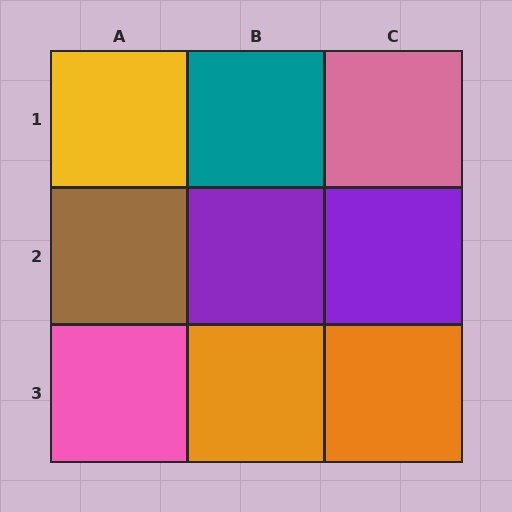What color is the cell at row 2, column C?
Purple.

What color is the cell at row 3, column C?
Orange.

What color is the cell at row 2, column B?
Purple.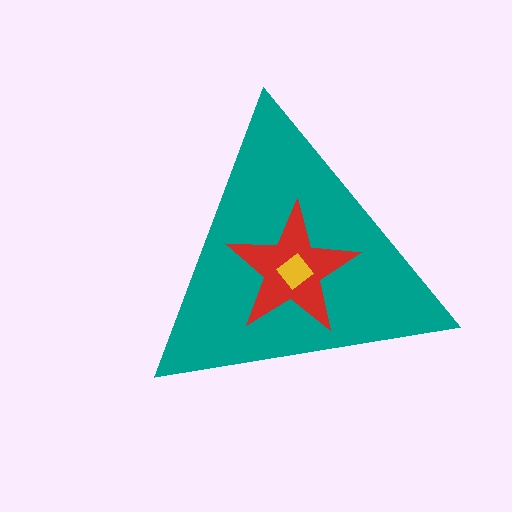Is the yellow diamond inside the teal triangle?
Yes.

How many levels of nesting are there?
3.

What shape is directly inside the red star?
The yellow diamond.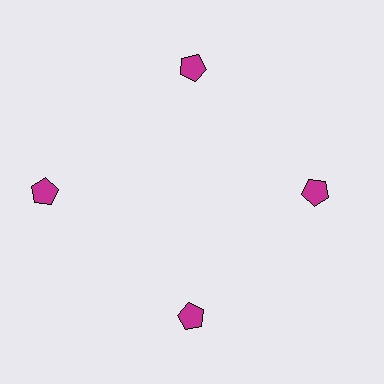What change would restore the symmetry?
The symmetry would be restored by moving it inward, back onto the ring so that all 4 pentagons sit at equal angles and equal distance from the center.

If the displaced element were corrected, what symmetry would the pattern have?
It would have 4-fold rotational symmetry — the pattern would map onto itself every 90 degrees.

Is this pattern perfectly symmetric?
No. The 4 magenta pentagons are arranged in a ring, but one element near the 9 o'clock position is pushed outward from the center, breaking the 4-fold rotational symmetry.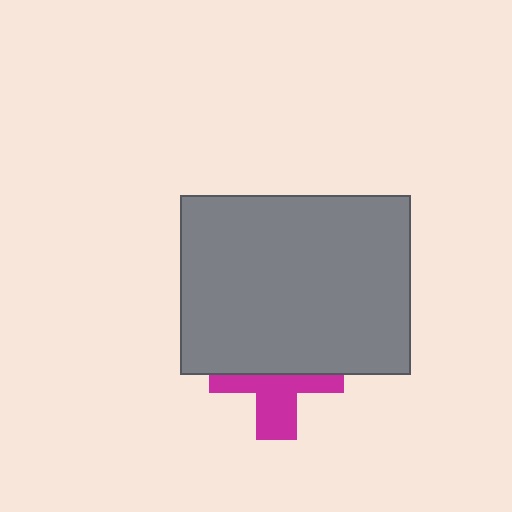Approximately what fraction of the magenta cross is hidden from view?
Roughly 54% of the magenta cross is hidden behind the gray rectangle.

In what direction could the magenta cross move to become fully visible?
The magenta cross could move down. That would shift it out from behind the gray rectangle entirely.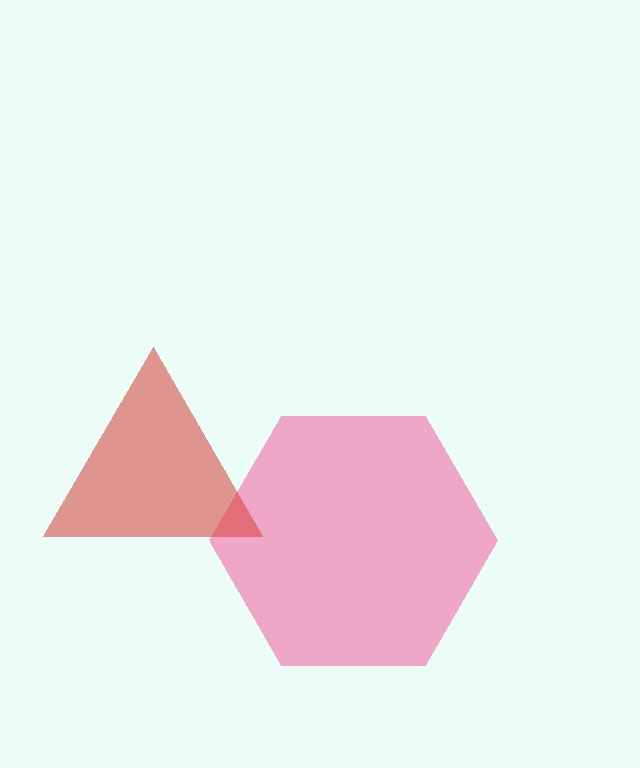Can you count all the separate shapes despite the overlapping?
Yes, there are 2 separate shapes.